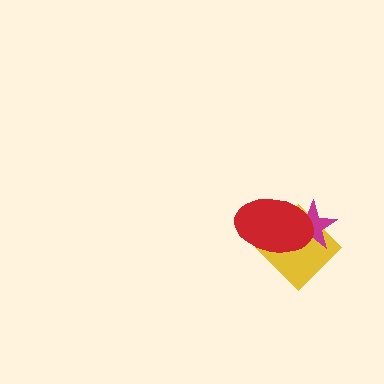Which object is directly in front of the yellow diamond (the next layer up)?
The magenta star is directly in front of the yellow diamond.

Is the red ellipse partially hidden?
No, no other shape covers it.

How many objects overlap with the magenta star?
2 objects overlap with the magenta star.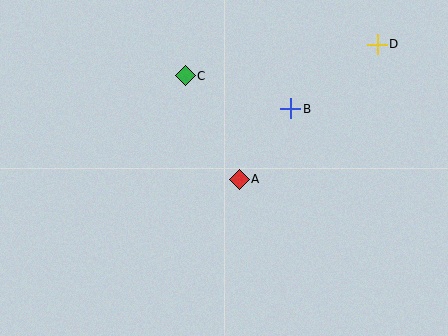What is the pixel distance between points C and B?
The distance between C and B is 111 pixels.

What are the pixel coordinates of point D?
Point D is at (377, 44).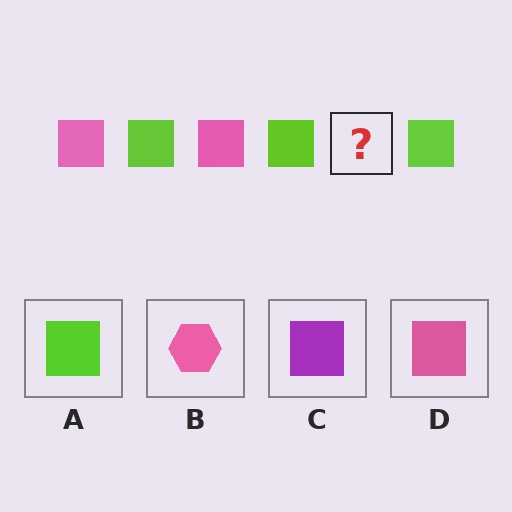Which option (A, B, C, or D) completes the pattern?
D.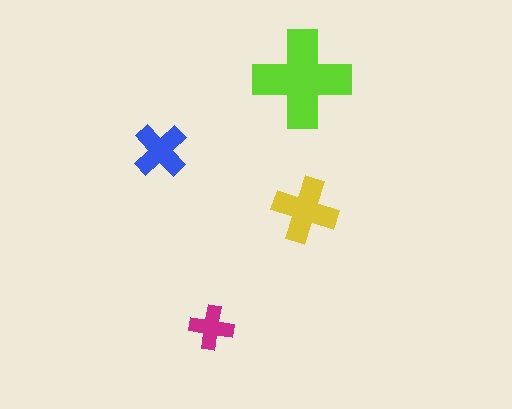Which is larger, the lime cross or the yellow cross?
The lime one.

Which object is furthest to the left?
The blue cross is leftmost.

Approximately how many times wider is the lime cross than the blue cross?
About 2 times wider.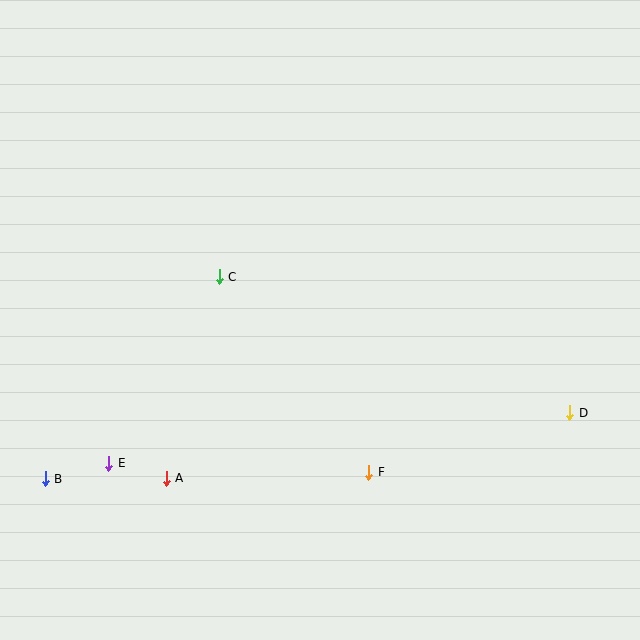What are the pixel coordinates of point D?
Point D is at (570, 413).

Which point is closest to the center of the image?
Point C at (219, 277) is closest to the center.